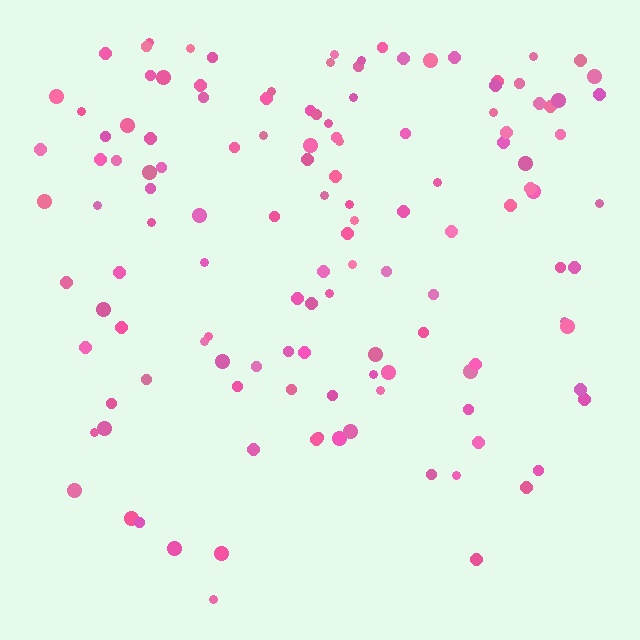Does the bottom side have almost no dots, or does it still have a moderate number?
Still a moderate number, just noticeably fewer than the top.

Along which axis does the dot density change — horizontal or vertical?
Vertical.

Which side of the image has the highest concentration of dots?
The top.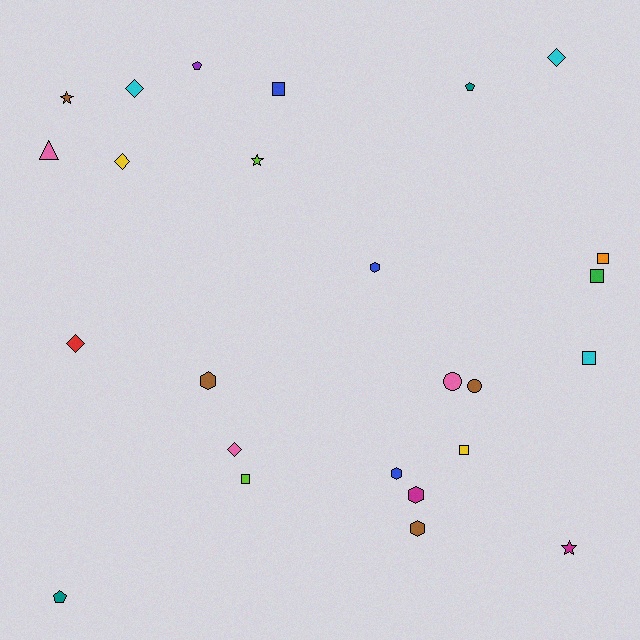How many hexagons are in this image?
There are 5 hexagons.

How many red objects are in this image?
There is 1 red object.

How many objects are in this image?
There are 25 objects.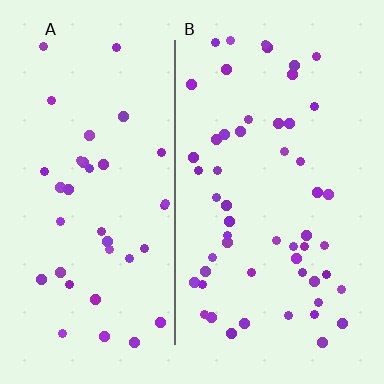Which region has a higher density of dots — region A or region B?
B (the right).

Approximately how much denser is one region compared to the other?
Approximately 1.4× — region B over region A.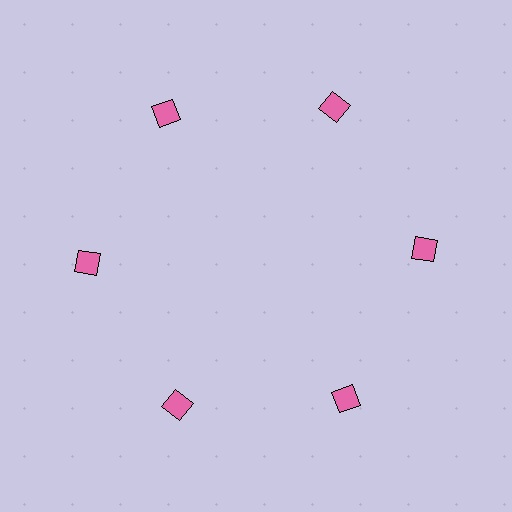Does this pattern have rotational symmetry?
Yes, this pattern has 6-fold rotational symmetry. It looks the same after rotating 60 degrees around the center.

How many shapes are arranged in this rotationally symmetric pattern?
There are 6 shapes, arranged in 6 groups of 1.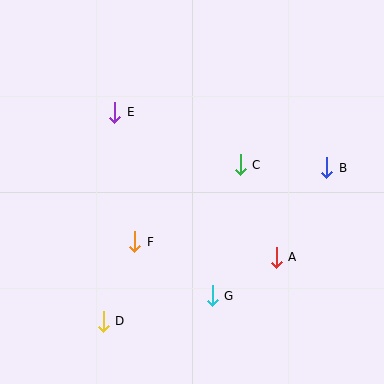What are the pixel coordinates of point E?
Point E is at (115, 112).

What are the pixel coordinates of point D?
Point D is at (103, 321).